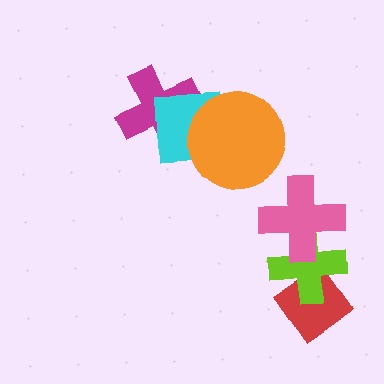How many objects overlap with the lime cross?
2 objects overlap with the lime cross.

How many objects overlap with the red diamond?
1 object overlaps with the red diamond.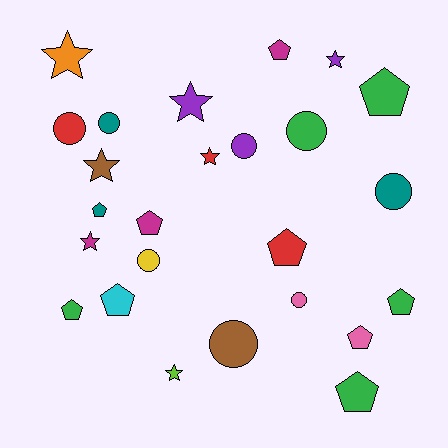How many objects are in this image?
There are 25 objects.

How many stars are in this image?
There are 7 stars.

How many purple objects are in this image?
There are 3 purple objects.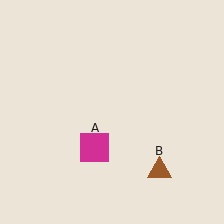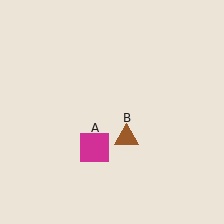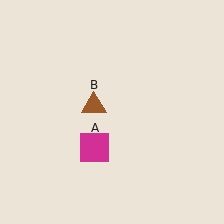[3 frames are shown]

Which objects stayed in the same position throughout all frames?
Magenta square (object A) remained stationary.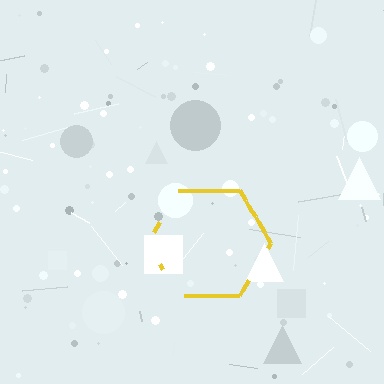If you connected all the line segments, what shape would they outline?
They would outline a hexagon.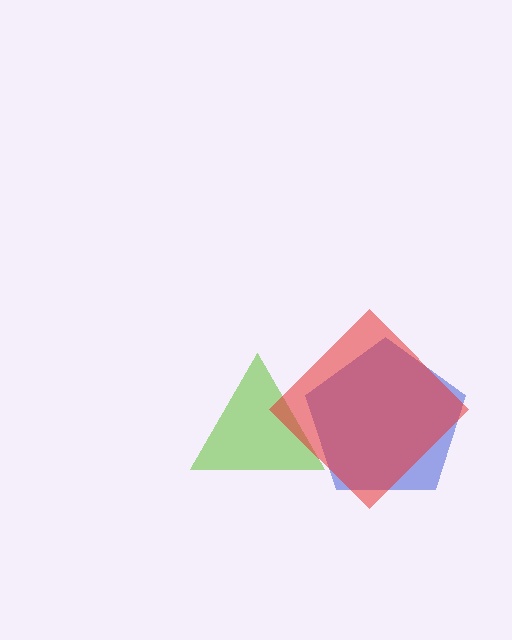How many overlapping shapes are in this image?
There are 3 overlapping shapes in the image.